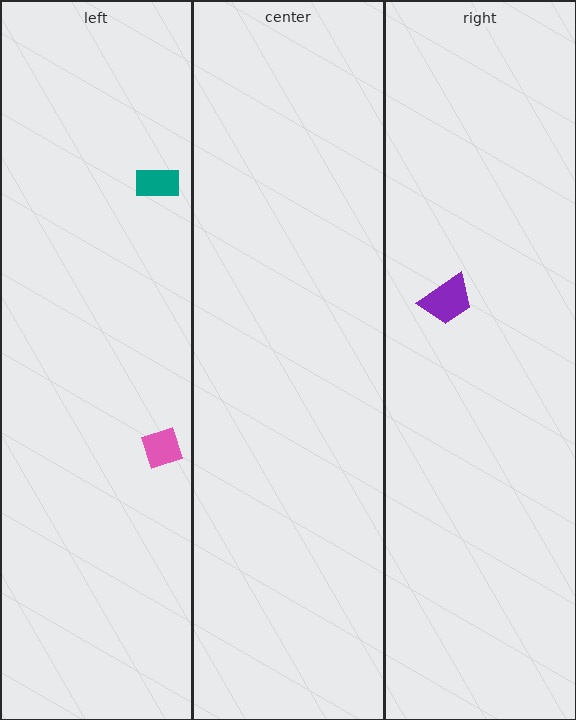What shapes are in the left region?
The pink diamond, the teal rectangle.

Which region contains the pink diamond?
The left region.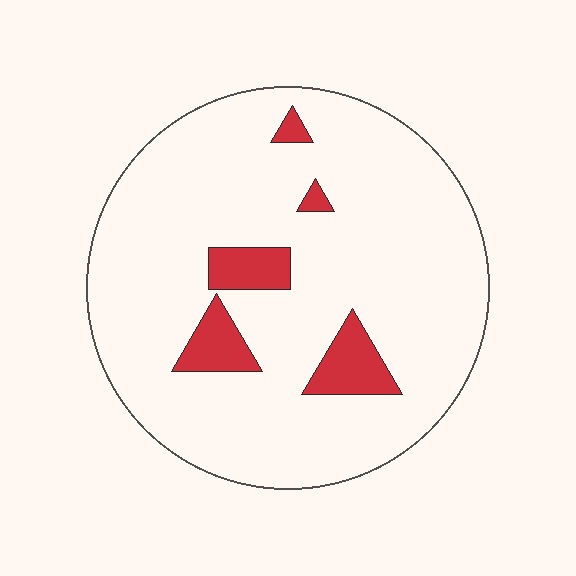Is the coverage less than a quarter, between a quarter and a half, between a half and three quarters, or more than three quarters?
Less than a quarter.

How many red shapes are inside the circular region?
5.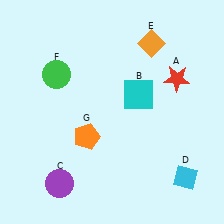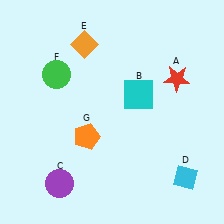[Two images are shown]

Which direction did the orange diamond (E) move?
The orange diamond (E) moved left.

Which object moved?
The orange diamond (E) moved left.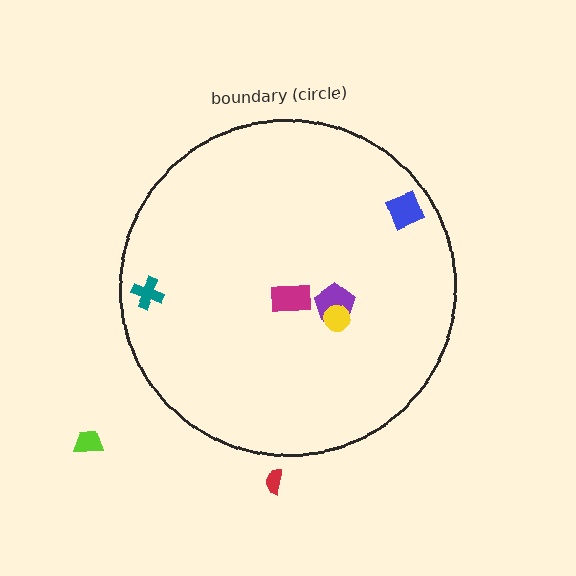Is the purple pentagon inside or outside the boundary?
Inside.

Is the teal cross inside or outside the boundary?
Inside.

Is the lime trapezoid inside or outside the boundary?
Outside.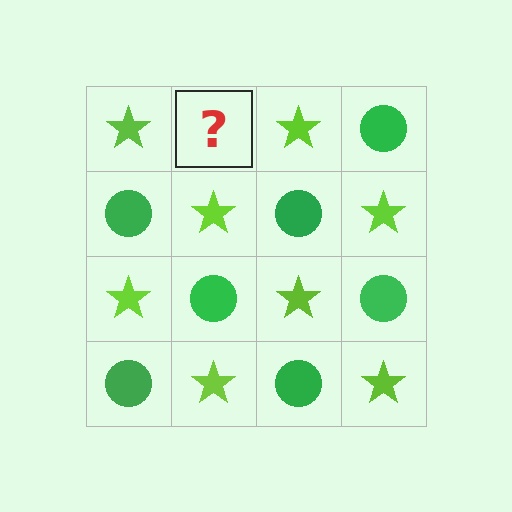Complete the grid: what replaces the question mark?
The question mark should be replaced with a green circle.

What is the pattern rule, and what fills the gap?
The rule is that it alternates lime star and green circle in a checkerboard pattern. The gap should be filled with a green circle.